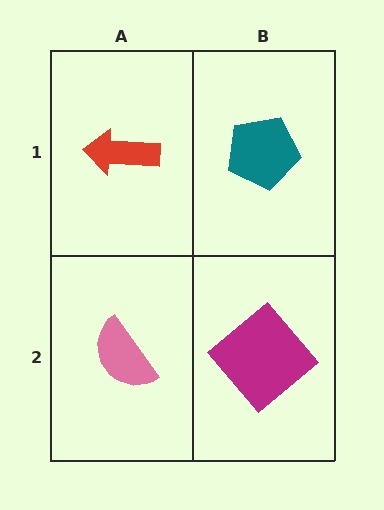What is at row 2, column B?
A magenta diamond.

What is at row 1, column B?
A teal pentagon.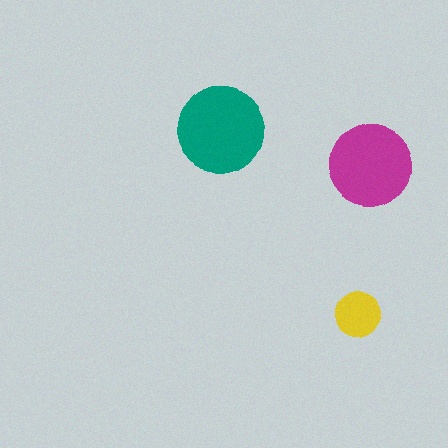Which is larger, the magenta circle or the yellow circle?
The magenta one.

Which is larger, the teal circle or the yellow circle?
The teal one.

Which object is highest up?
The teal circle is topmost.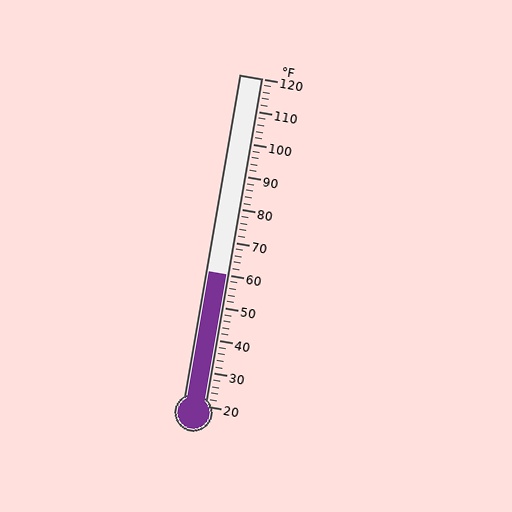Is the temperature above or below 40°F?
The temperature is above 40°F.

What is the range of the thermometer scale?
The thermometer scale ranges from 20°F to 120°F.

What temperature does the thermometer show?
The thermometer shows approximately 60°F.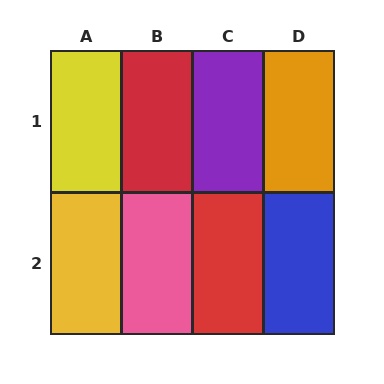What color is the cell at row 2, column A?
Yellow.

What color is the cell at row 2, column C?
Red.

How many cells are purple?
1 cell is purple.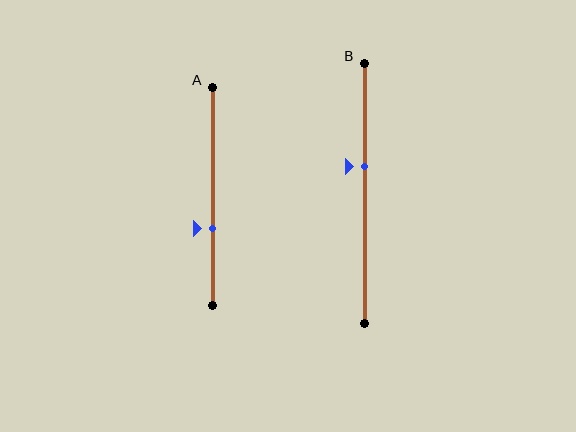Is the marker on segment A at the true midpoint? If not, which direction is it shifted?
No, the marker on segment A is shifted downward by about 14% of the segment length.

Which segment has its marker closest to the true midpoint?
Segment B has its marker closest to the true midpoint.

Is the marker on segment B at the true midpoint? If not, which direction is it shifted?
No, the marker on segment B is shifted upward by about 10% of the segment length.